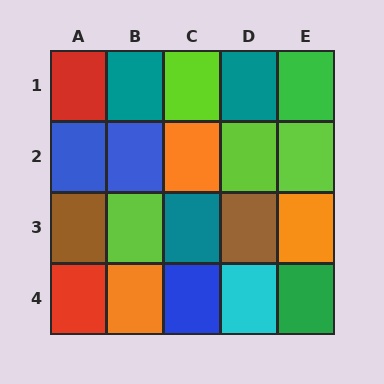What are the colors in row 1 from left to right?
Red, teal, lime, teal, green.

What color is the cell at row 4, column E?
Green.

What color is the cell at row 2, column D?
Lime.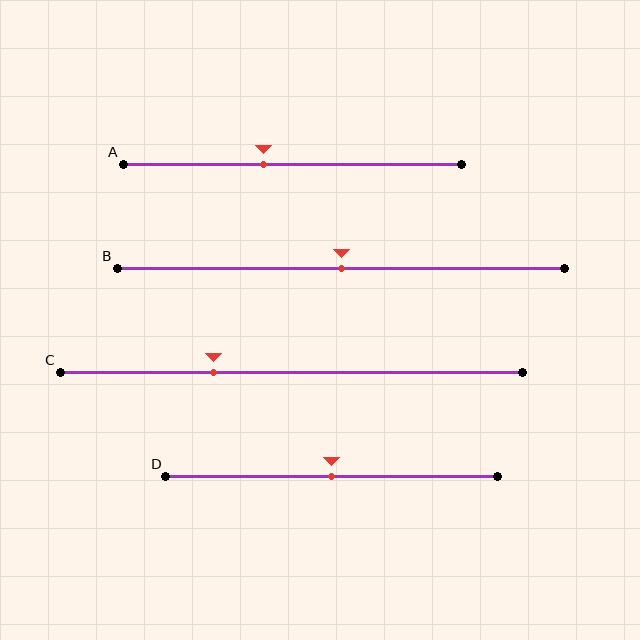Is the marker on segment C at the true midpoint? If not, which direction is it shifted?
No, the marker on segment C is shifted to the left by about 17% of the segment length.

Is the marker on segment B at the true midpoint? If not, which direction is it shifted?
Yes, the marker on segment B is at the true midpoint.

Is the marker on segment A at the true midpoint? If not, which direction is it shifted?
No, the marker on segment A is shifted to the left by about 9% of the segment length.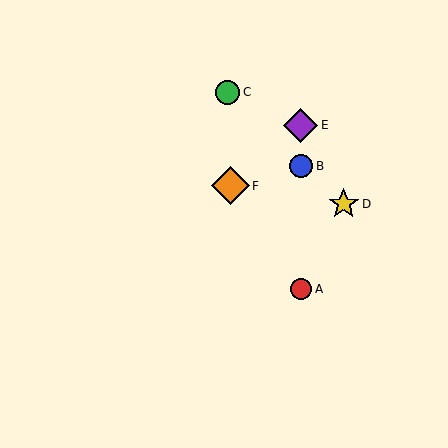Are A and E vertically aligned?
Yes, both are at x≈301.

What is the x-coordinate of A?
Object A is at x≈301.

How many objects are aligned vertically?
3 objects (A, B, E) are aligned vertically.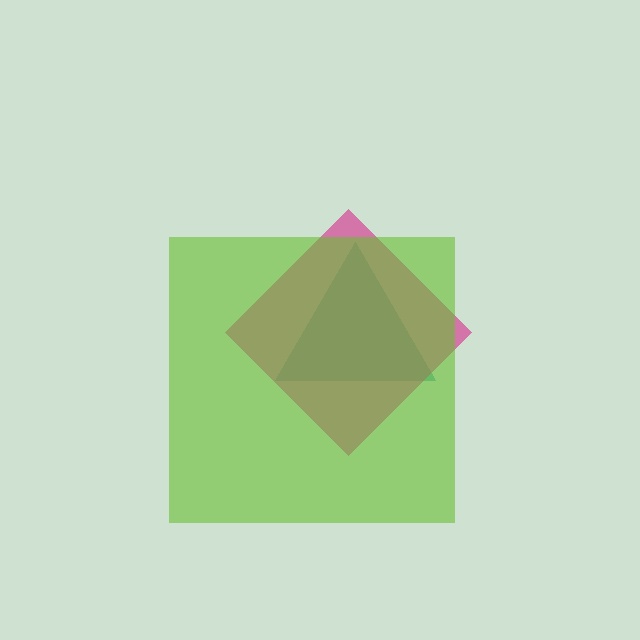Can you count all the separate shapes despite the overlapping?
Yes, there are 3 separate shapes.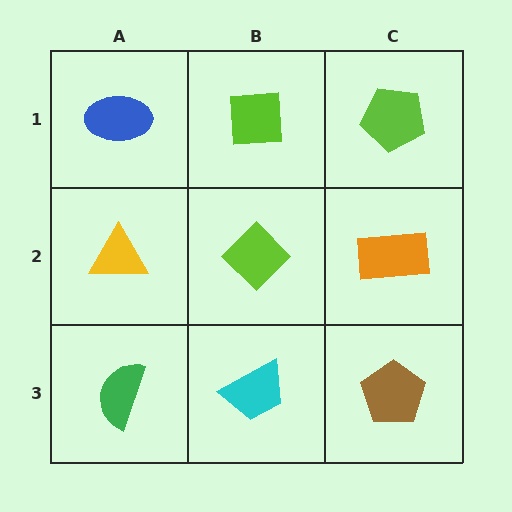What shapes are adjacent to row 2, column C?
A lime pentagon (row 1, column C), a brown pentagon (row 3, column C), a lime diamond (row 2, column B).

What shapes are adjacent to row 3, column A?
A yellow triangle (row 2, column A), a cyan trapezoid (row 3, column B).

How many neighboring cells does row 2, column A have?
3.